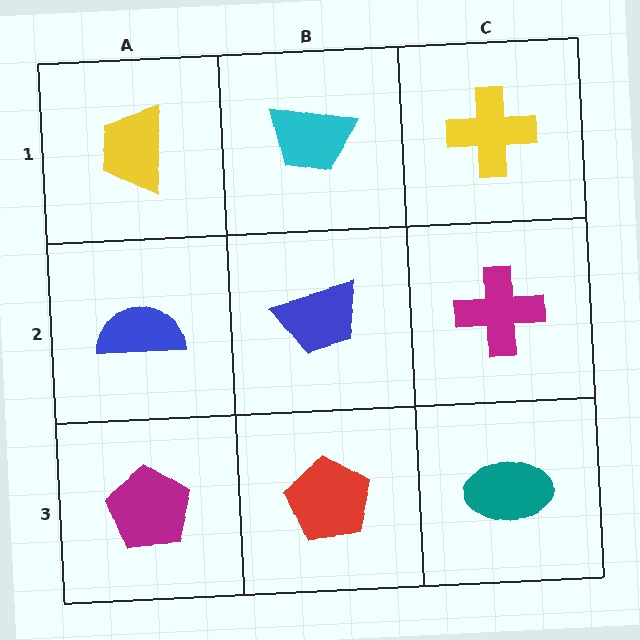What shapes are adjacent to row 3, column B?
A blue trapezoid (row 2, column B), a magenta pentagon (row 3, column A), a teal ellipse (row 3, column C).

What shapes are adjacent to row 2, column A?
A yellow trapezoid (row 1, column A), a magenta pentagon (row 3, column A), a blue trapezoid (row 2, column B).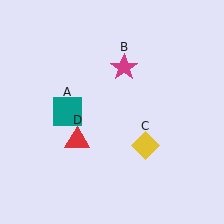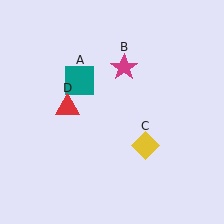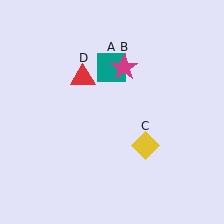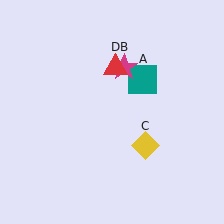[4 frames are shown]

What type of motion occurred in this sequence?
The teal square (object A), red triangle (object D) rotated clockwise around the center of the scene.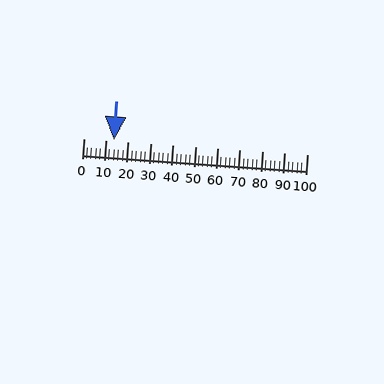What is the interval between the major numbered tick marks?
The major tick marks are spaced 10 units apart.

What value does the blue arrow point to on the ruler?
The blue arrow points to approximately 14.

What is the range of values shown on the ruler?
The ruler shows values from 0 to 100.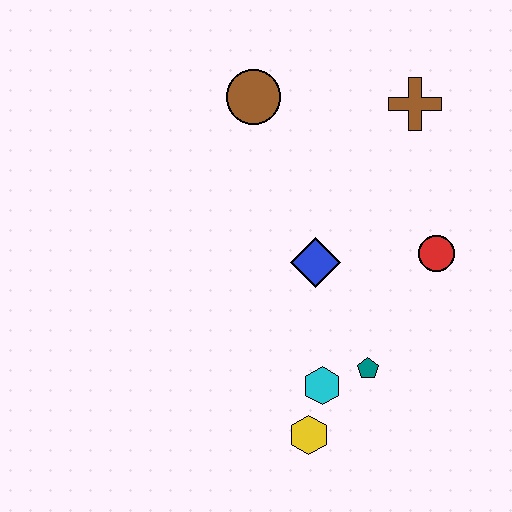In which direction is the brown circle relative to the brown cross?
The brown circle is to the left of the brown cross.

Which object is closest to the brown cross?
The red circle is closest to the brown cross.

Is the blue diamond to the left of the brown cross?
Yes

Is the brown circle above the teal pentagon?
Yes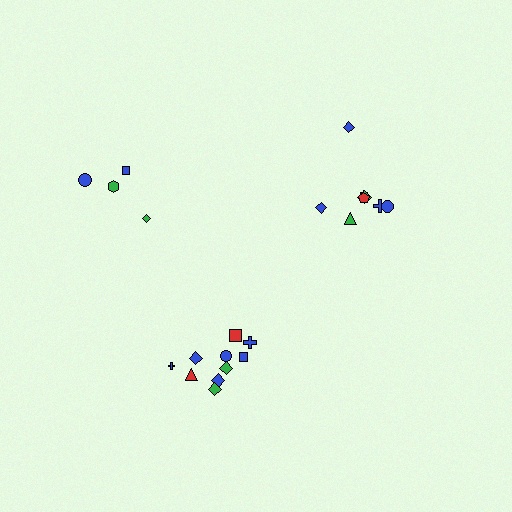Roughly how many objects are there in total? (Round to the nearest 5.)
Roughly 20 objects in total.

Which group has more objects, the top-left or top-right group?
The top-right group.